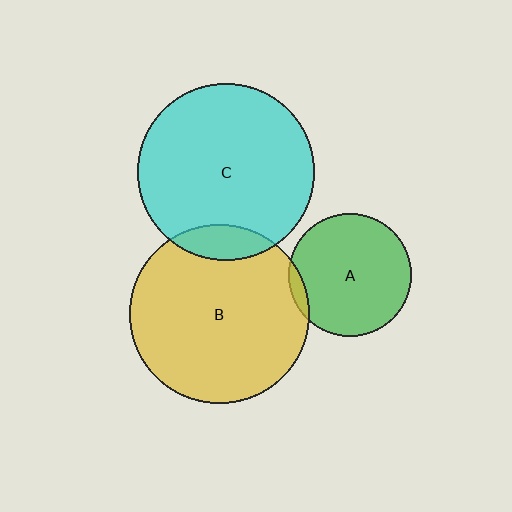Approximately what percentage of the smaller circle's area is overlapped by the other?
Approximately 5%.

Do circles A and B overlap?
Yes.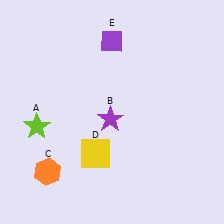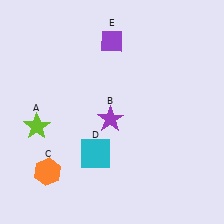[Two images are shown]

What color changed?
The square (D) changed from yellow in Image 1 to cyan in Image 2.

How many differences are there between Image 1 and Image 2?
There is 1 difference between the two images.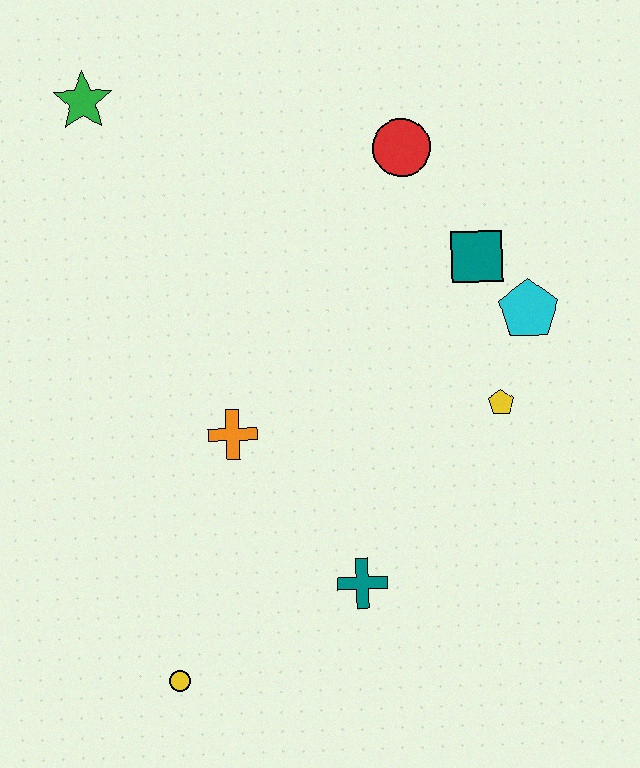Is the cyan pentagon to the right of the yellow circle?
Yes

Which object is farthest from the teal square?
The yellow circle is farthest from the teal square.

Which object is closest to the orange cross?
The teal cross is closest to the orange cross.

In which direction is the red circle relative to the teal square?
The red circle is above the teal square.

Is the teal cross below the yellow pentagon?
Yes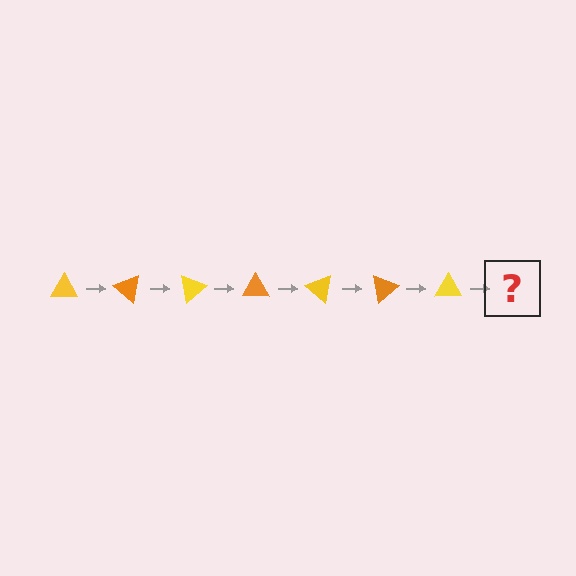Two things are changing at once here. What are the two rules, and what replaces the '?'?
The two rules are that it rotates 40 degrees each step and the color cycles through yellow and orange. The '?' should be an orange triangle, rotated 280 degrees from the start.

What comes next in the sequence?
The next element should be an orange triangle, rotated 280 degrees from the start.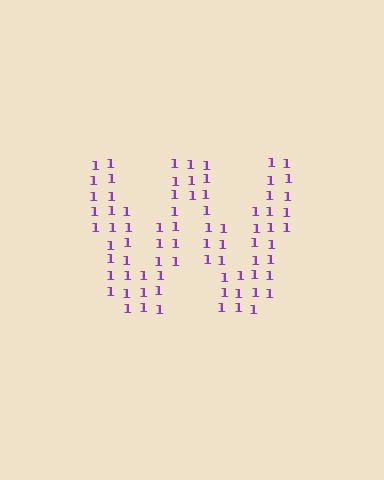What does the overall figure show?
The overall figure shows the letter W.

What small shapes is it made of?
It is made of small digit 1's.